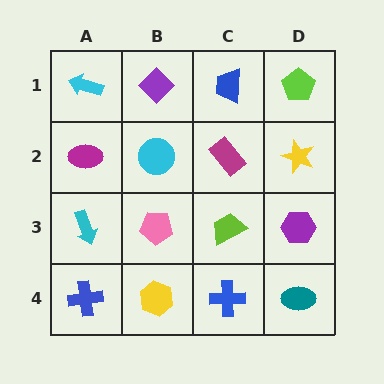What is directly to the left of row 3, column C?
A pink pentagon.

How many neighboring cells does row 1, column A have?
2.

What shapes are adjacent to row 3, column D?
A yellow star (row 2, column D), a teal ellipse (row 4, column D), a lime trapezoid (row 3, column C).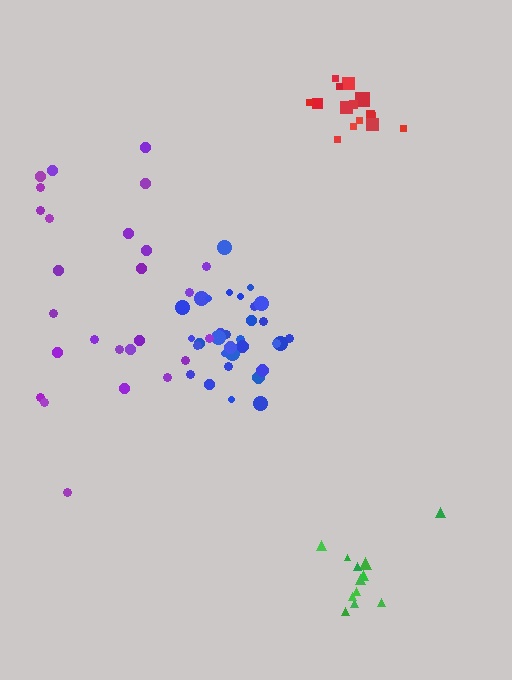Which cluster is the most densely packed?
Blue.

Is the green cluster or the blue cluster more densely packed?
Blue.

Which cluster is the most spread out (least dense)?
Purple.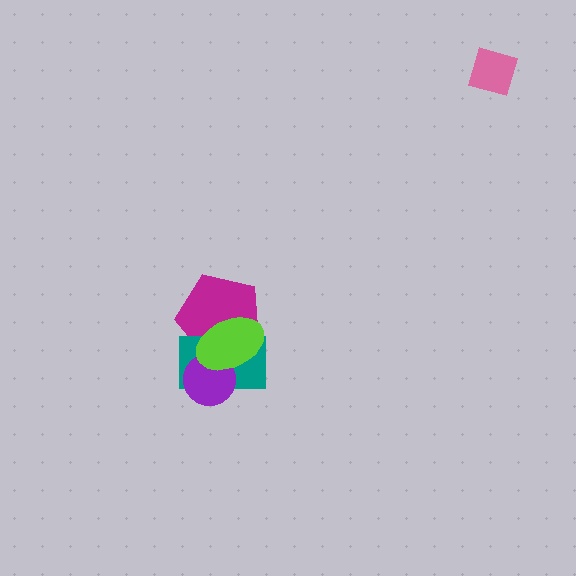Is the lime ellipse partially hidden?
No, no other shape covers it.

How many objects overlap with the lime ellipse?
3 objects overlap with the lime ellipse.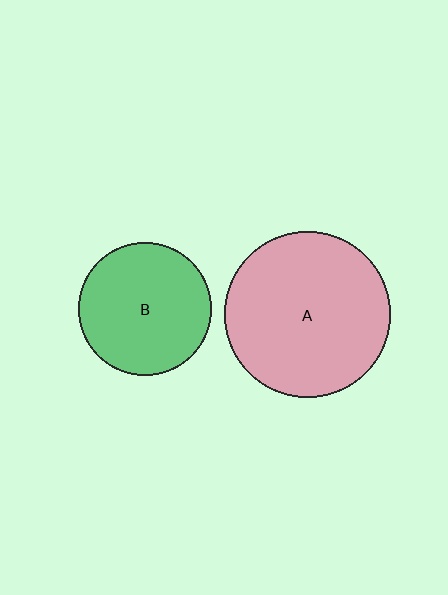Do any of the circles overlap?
No, none of the circles overlap.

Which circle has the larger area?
Circle A (pink).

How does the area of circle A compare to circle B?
Approximately 1.6 times.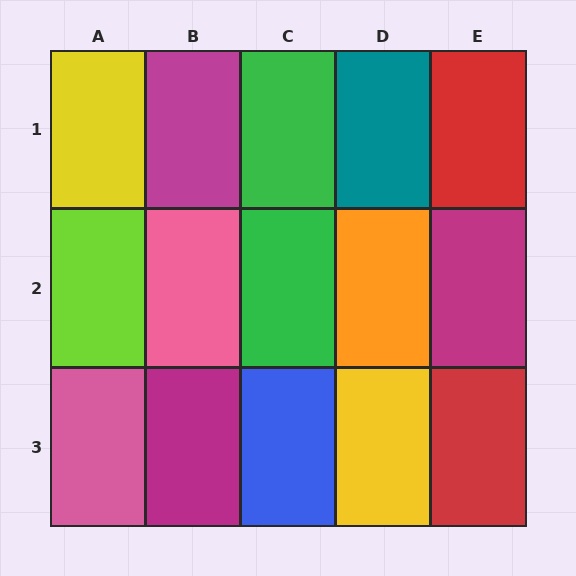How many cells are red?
2 cells are red.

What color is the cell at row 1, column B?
Magenta.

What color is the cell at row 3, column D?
Yellow.